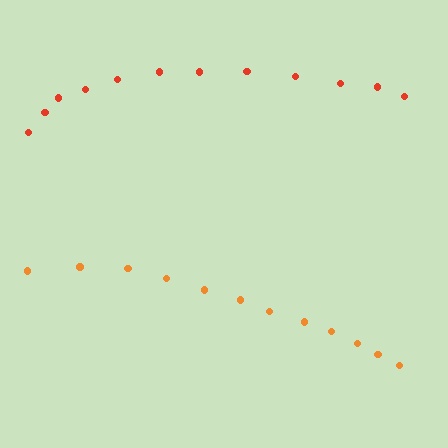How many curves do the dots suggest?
There are 2 distinct paths.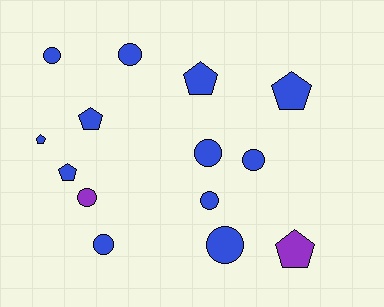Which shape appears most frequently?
Circle, with 8 objects.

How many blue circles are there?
There are 7 blue circles.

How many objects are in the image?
There are 14 objects.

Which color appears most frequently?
Blue, with 12 objects.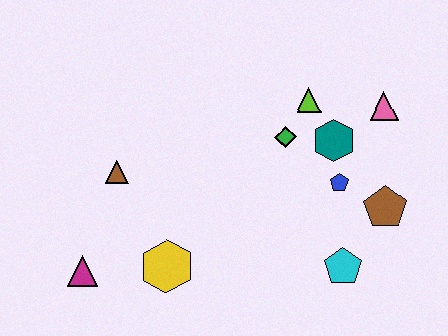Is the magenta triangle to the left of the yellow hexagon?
Yes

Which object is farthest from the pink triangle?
The magenta triangle is farthest from the pink triangle.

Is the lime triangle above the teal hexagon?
Yes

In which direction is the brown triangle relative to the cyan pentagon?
The brown triangle is to the left of the cyan pentagon.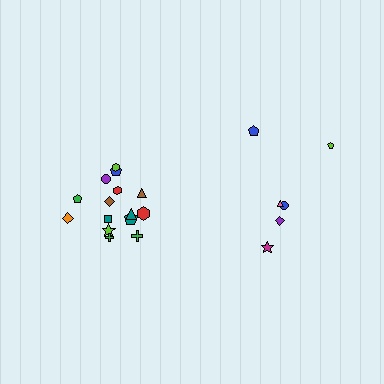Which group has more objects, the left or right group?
The left group.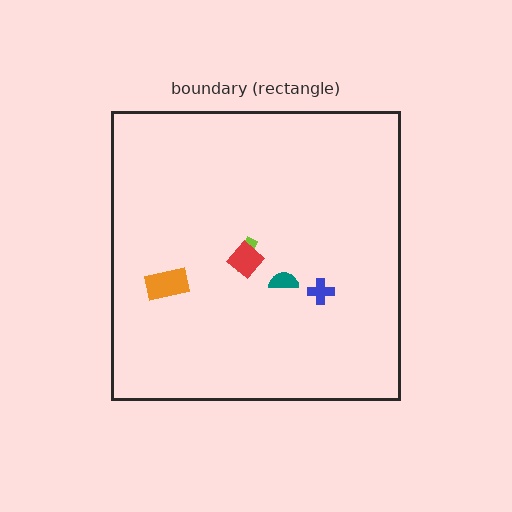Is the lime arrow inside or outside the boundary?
Inside.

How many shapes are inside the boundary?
5 inside, 0 outside.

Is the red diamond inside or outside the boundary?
Inside.